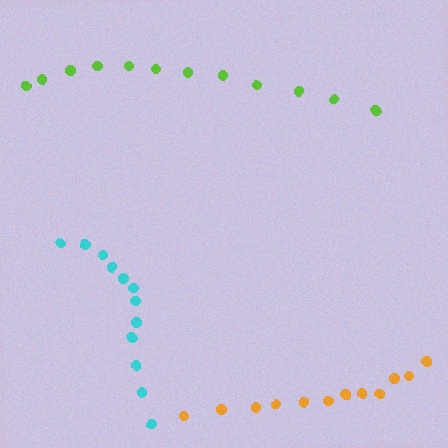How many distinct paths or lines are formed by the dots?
There are 3 distinct paths.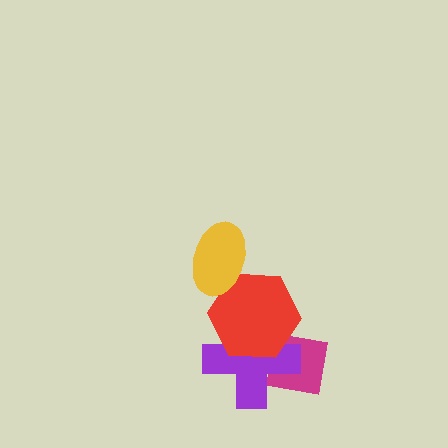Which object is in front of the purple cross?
The red hexagon is in front of the purple cross.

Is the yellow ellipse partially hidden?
No, no other shape covers it.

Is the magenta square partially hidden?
Yes, it is partially covered by another shape.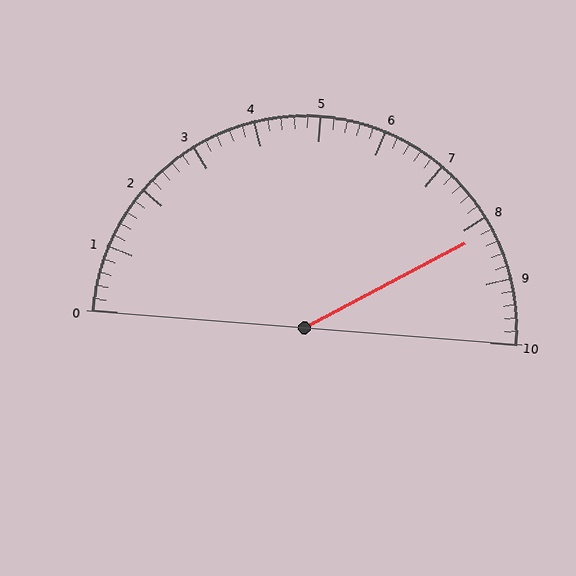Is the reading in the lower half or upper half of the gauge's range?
The reading is in the upper half of the range (0 to 10).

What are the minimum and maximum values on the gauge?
The gauge ranges from 0 to 10.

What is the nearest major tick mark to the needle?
The nearest major tick mark is 8.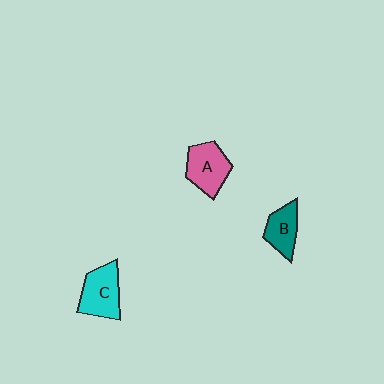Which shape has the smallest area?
Shape B (teal).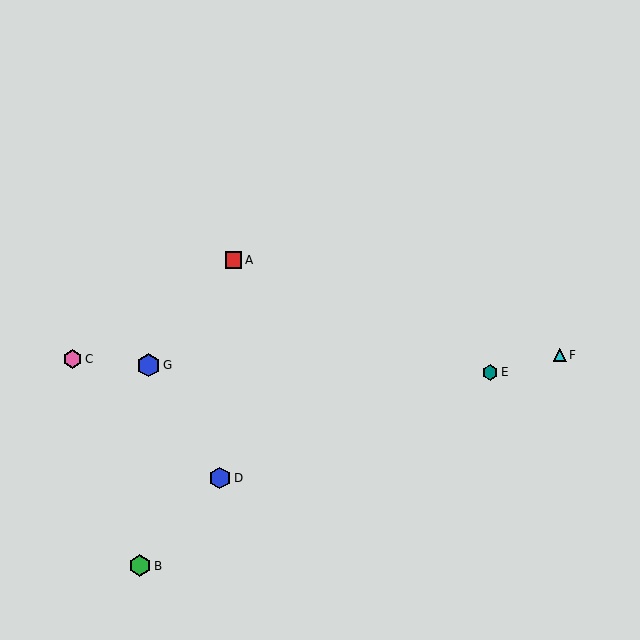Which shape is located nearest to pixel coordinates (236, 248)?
The red square (labeled A) at (233, 260) is nearest to that location.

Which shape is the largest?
The blue hexagon (labeled G) is the largest.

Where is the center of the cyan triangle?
The center of the cyan triangle is at (560, 355).